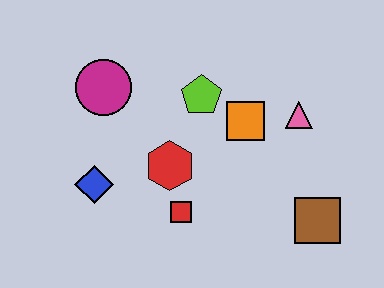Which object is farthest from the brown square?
The magenta circle is farthest from the brown square.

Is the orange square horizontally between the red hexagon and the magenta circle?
No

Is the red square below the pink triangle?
Yes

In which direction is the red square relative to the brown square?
The red square is to the left of the brown square.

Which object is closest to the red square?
The red hexagon is closest to the red square.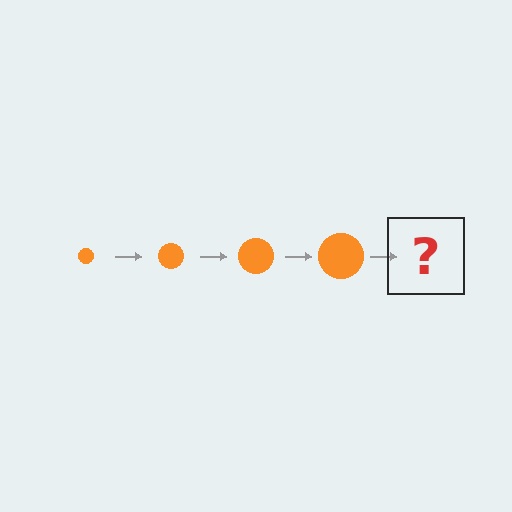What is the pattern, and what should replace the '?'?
The pattern is that the circle gets progressively larger each step. The '?' should be an orange circle, larger than the previous one.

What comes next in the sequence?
The next element should be an orange circle, larger than the previous one.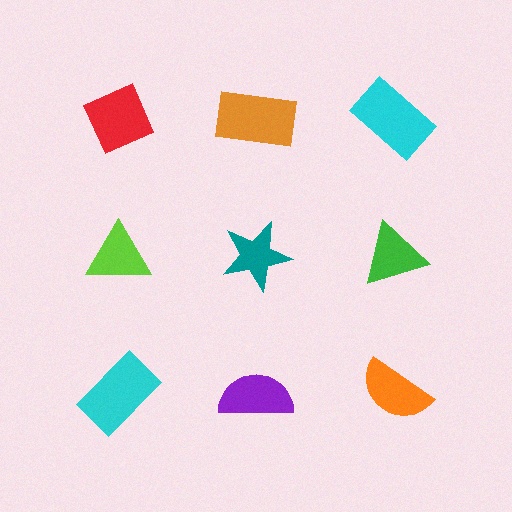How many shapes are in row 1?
3 shapes.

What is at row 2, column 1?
A lime triangle.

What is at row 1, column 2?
An orange rectangle.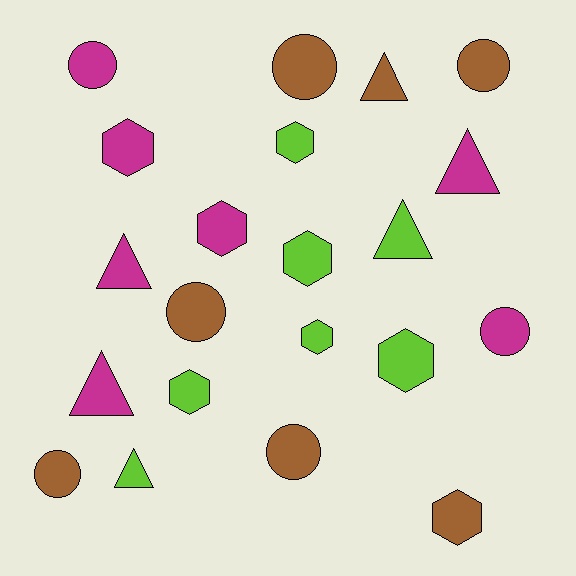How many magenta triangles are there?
There are 3 magenta triangles.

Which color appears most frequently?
Lime, with 7 objects.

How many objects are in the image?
There are 21 objects.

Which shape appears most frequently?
Hexagon, with 8 objects.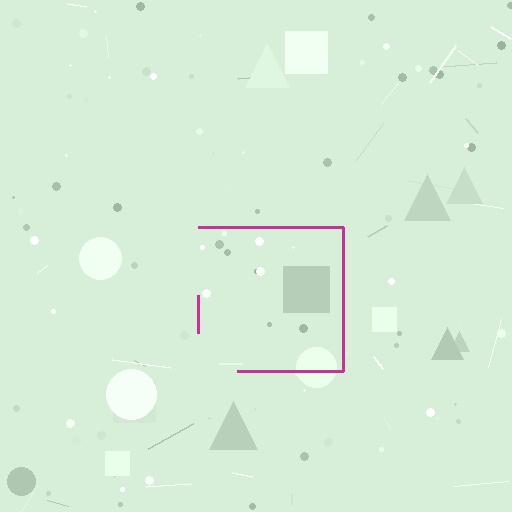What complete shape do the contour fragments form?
The contour fragments form a square.